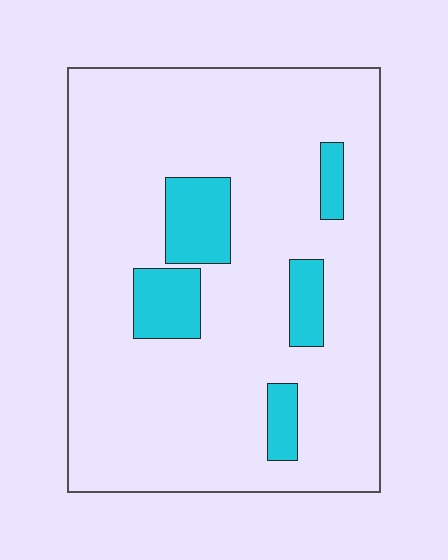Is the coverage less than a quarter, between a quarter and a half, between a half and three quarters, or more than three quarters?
Less than a quarter.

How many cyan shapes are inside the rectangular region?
5.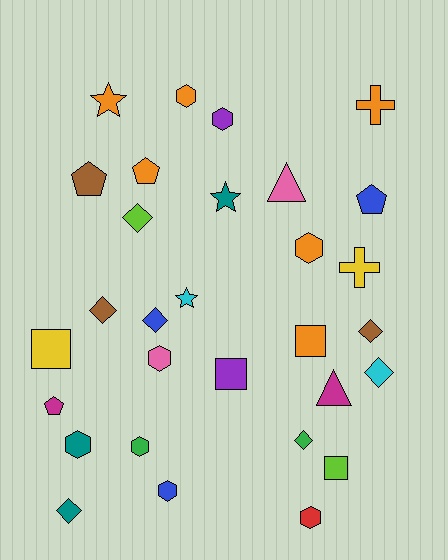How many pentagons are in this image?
There are 4 pentagons.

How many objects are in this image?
There are 30 objects.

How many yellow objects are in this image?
There are 2 yellow objects.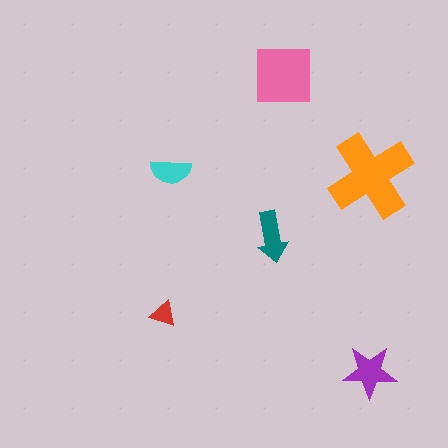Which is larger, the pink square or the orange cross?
The orange cross.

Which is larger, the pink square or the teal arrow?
The pink square.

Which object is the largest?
The orange cross.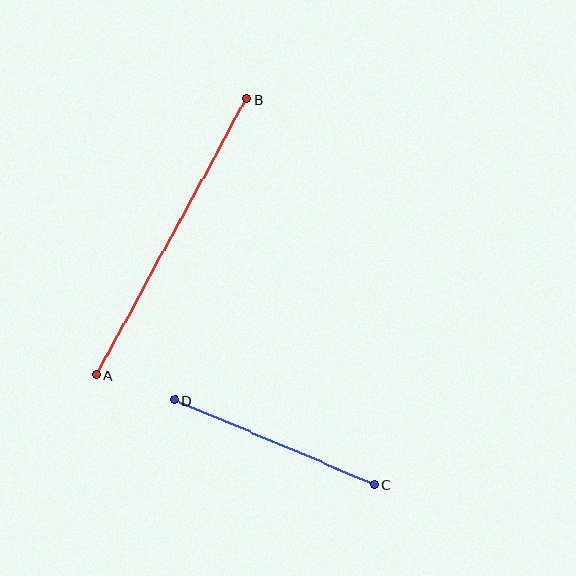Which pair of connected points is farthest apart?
Points A and B are farthest apart.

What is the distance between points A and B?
The distance is approximately 314 pixels.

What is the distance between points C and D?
The distance is approximately 217 pixels.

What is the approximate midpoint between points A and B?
The midpoint is at approximately (171, 237) pixels.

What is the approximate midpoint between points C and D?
The midpoint is at approximately (275, 443) pixels.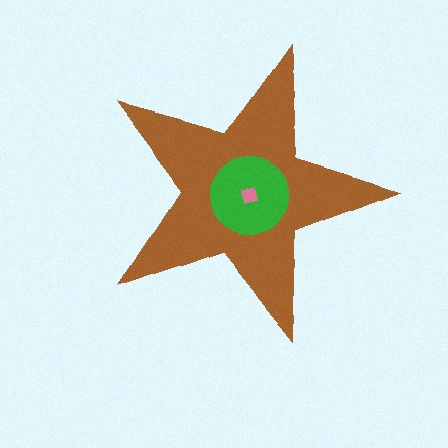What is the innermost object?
The pink square.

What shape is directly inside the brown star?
The green circle.